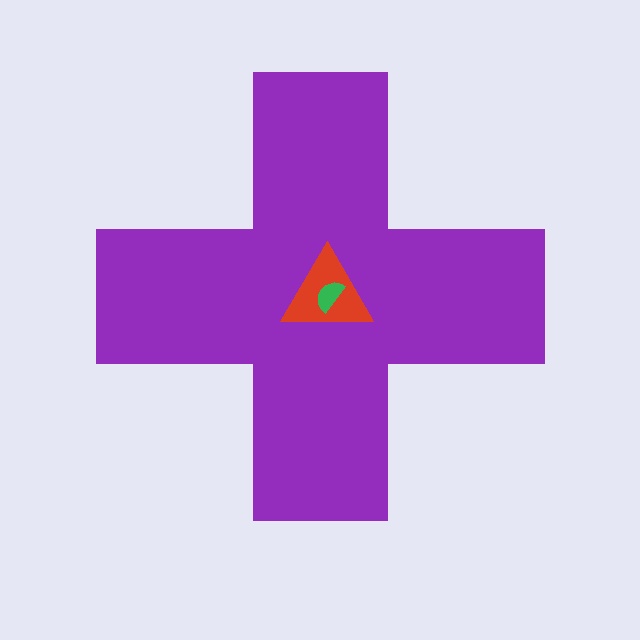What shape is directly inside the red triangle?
The green semicircle.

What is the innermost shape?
The green semicircle.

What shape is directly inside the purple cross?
The red triangle.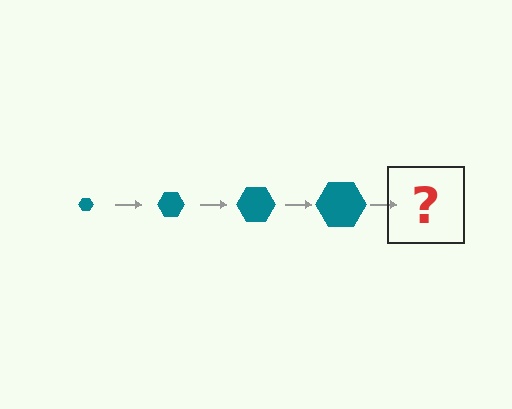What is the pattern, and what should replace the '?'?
The pattern is that the hexagon gets progressively larger each step. The '?' should be a teal hexagon, larger than the previous one.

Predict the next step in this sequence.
The next step is a teal hexagon, larger than the previous one.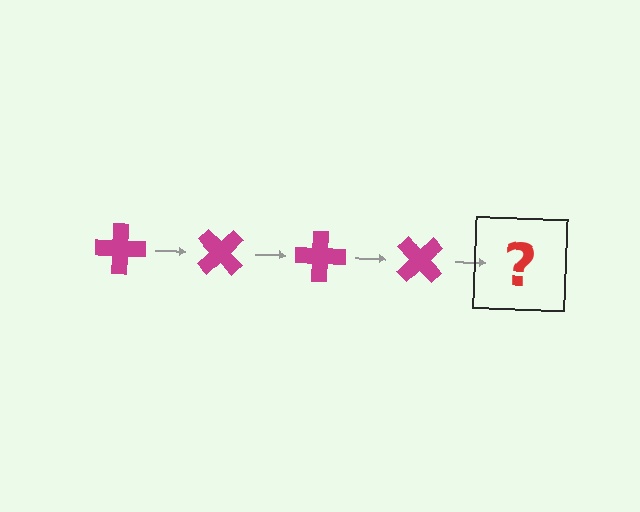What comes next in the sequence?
The next element should be a magenta cross rotated 180 degrees.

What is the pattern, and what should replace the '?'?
The pattern is that the cross rotates 45 degrees each step. The '?' should be a magenta cross rotated 180 degrees.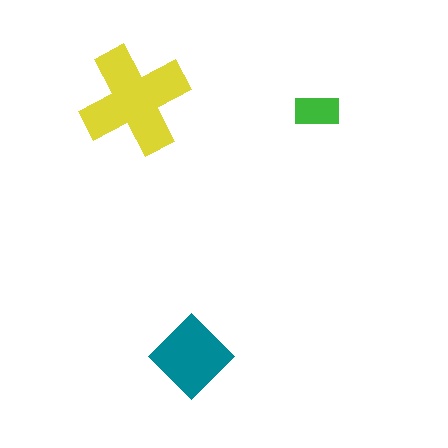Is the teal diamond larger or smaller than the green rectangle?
Larger.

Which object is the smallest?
The green rectangle.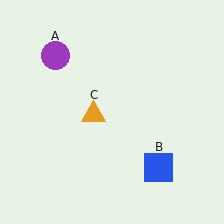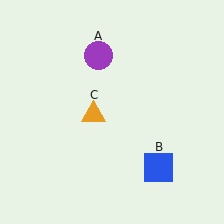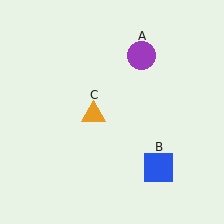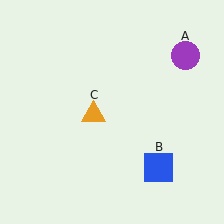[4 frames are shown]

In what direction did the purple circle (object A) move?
The purple circle (object A) moved right.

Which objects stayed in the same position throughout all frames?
Blue square (object B) and orange triangle (object C) remained stationary.